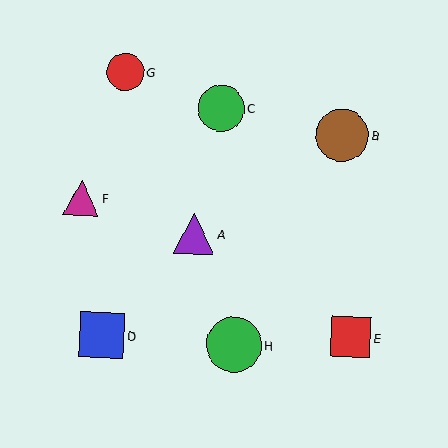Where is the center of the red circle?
The center of the red circle is at (125, 72).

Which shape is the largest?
The green circle (labeled H) is the largest.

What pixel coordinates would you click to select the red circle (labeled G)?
Click at (125, 72) to select the red circle G.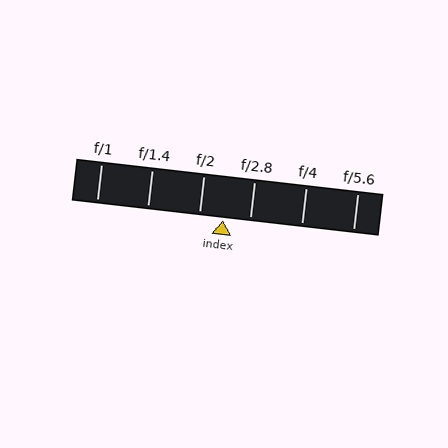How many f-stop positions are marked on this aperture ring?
There are 6 f-stop positions marked.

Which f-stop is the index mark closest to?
The index mark is closest to f/2.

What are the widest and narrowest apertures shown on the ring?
The widest aperture shown is f/1 and the narrowest is f/5.6.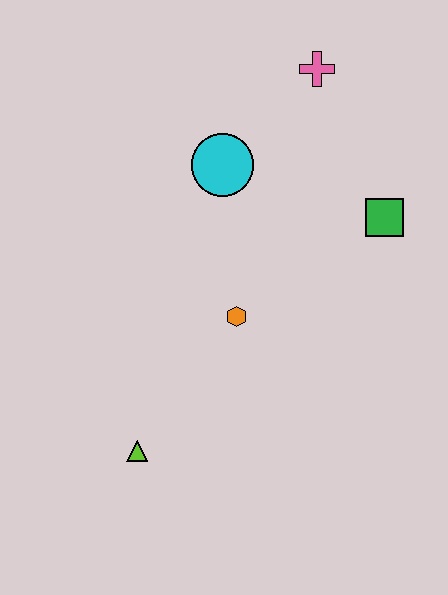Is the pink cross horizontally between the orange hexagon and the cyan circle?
No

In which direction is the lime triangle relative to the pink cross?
The lime triangle is below the pink cross.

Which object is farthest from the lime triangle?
The pink cross is farthest from the lime triangle.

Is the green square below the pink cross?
Yes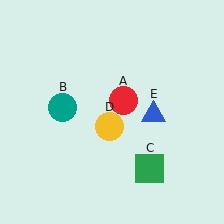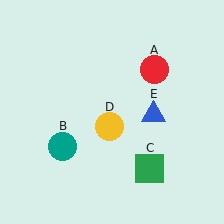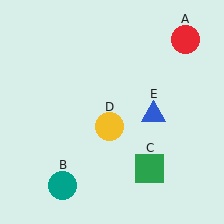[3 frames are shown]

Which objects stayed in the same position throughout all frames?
Green square (object C) and yellow circle (object D) and blue triangle (object E) remained stationary.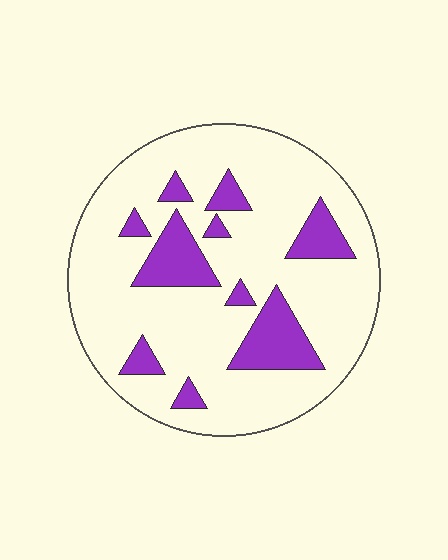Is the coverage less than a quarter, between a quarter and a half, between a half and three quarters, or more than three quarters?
Less than a quarter.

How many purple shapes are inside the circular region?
10.